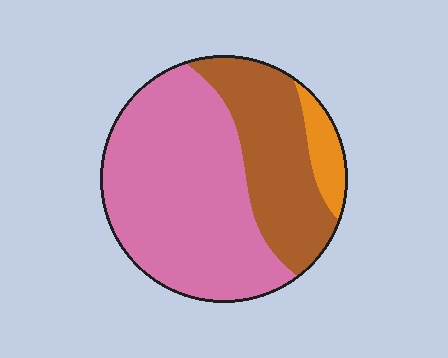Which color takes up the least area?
Orange, at roughly 10%.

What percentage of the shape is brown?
Brown covers 31% of the shape.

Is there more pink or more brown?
Pink.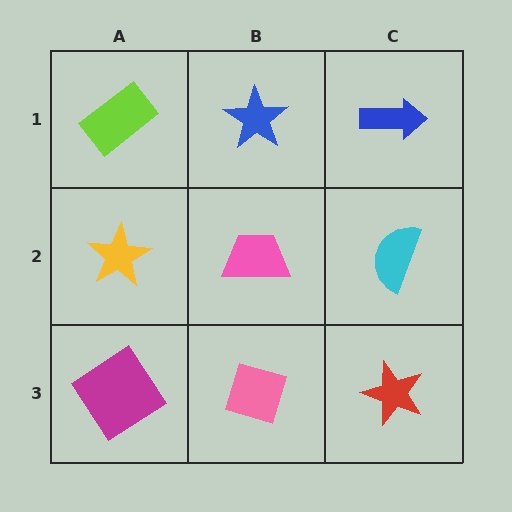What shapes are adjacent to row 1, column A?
A yellow star (row 2, column A), a blue star (row 1, column B).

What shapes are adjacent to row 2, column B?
A blue star (row 1, column B), a pink diamond (row 3, column B), a yellow star (row 2, column A), a cyan semicircle (row 2, column C).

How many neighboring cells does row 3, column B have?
3.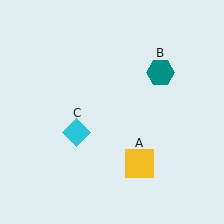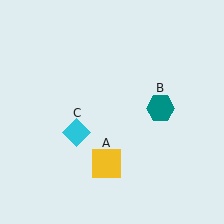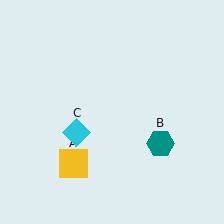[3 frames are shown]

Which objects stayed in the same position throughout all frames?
Cyan diamond (object C) remained stationary.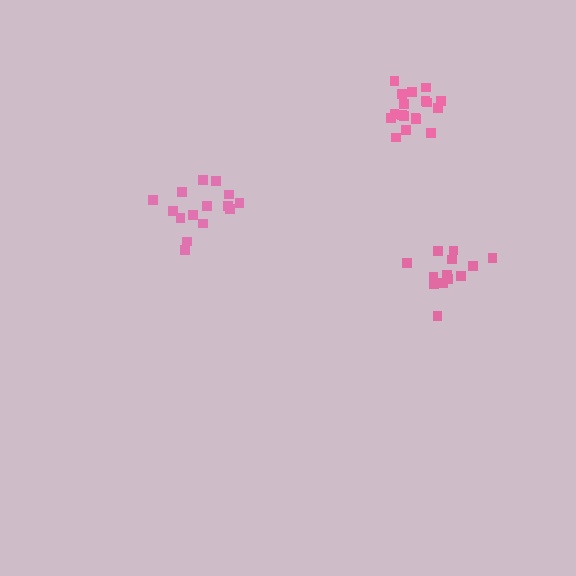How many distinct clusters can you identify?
There are 3 distinct clusters.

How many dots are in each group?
Group 1: 14 dots, Group 2: 15 dots, Group 3: 18 dots (47 total).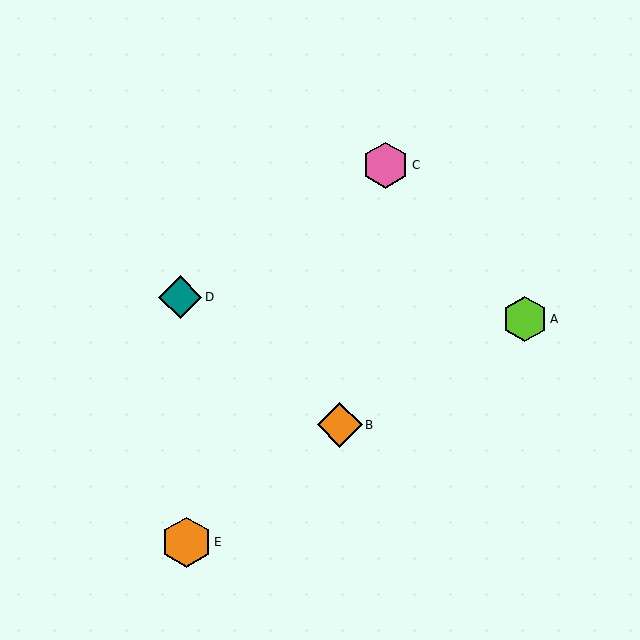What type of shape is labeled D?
Shape D is a teal diamond.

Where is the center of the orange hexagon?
The center of the orange hexagon is at (186, 542).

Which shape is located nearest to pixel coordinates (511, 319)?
The lime hexagon (labeled A) at (525, 319) is nearest to that location.